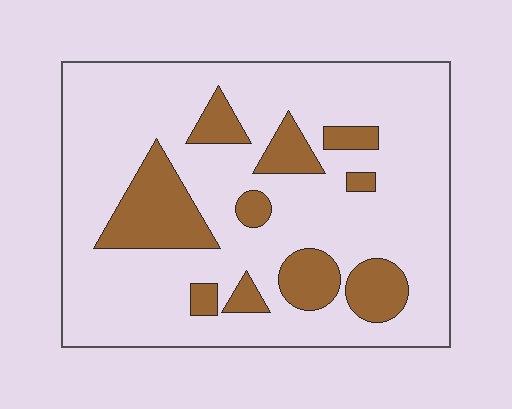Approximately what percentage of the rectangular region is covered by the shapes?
Approximately 20%.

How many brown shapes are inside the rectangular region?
10.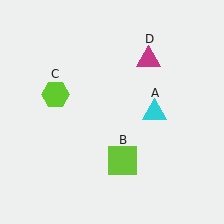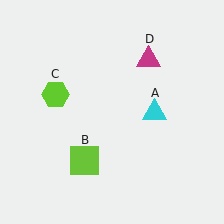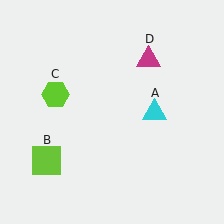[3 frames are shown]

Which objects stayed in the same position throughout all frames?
Cyan triangle (object A) and lime hexagon (object C) and magenta triangle (object D) remained stationary.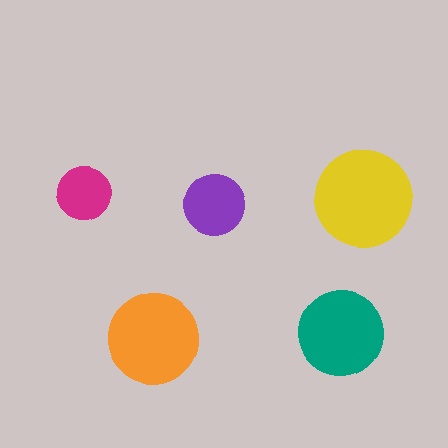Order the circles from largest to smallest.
the yellow one, the orange one, the teal one, the purple one, the magenta one.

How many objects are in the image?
There are 5 objects in the image.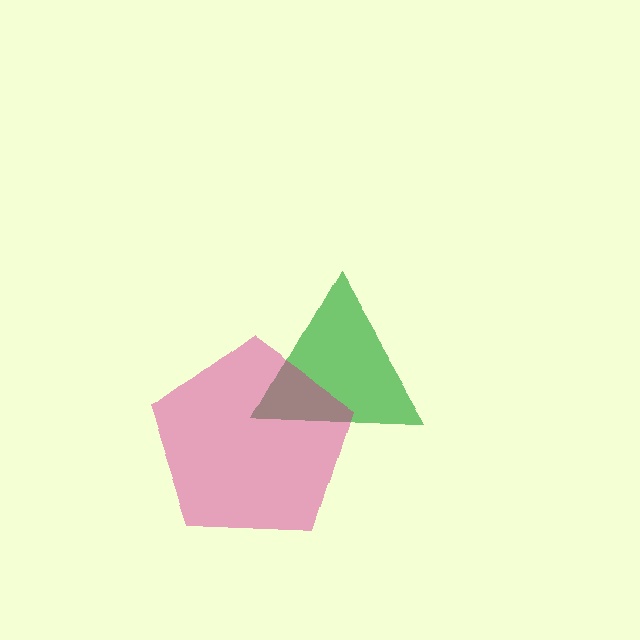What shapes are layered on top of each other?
The layered shapes are: a green triangle, a magenta pentagon.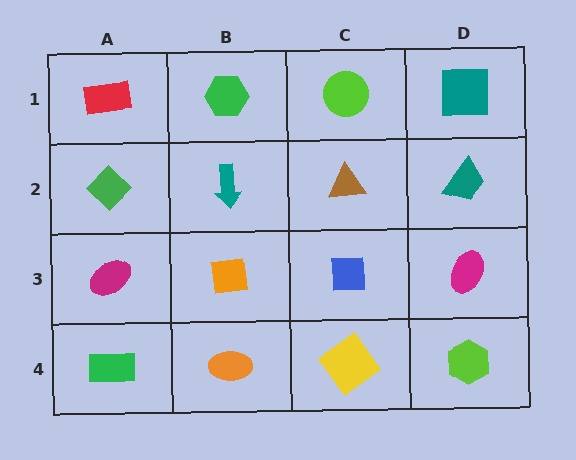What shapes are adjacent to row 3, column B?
A teal arrow (row 2, column B), an orange ellipse (row 4, column B), a magenta ellipse (row 3, column A), a blue square (row 3, column C).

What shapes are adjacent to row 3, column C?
A brown triangle (row 2, column C), a yellow diamond (row 4, column C), an orange square (row 3, column B), a magenta ellipse (row 3, column D).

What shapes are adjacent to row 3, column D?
A teal trapezoid (row 2, column D), a lime hexagon (row 4, column D), a blue square (row 3, column C).